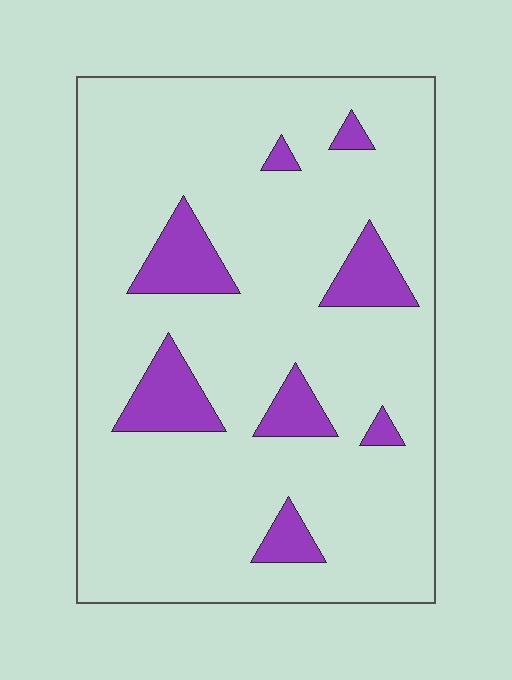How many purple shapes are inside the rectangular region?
8.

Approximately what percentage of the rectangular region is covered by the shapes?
Approximately 15%.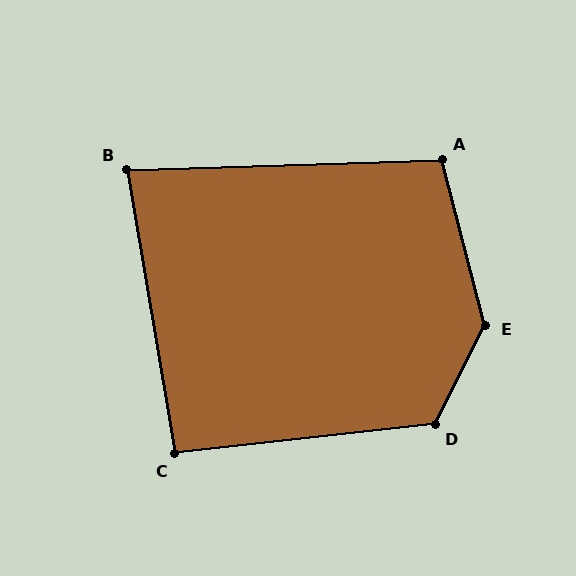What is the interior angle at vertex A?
Approximately 103 degrees (obtuse).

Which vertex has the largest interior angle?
E, at approximately 139 degrees.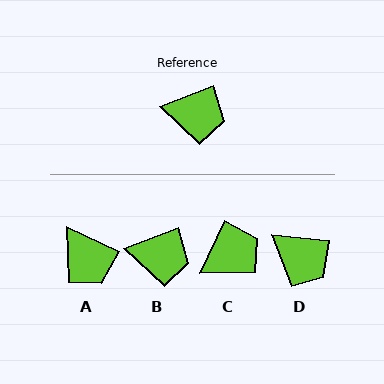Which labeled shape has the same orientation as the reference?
B.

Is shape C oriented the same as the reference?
No, it is off by about 44 degrees.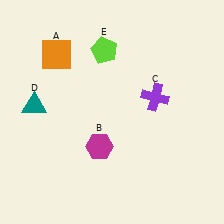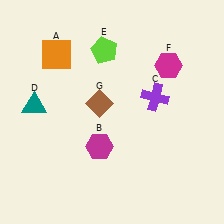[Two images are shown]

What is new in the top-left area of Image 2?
A brown diamond (G) was added in the top-left area of Image 2.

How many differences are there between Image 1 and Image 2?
There are 2 differences between the two images.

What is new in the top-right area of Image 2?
A magenta hexagon (F) was added in the top-right area of Image 2.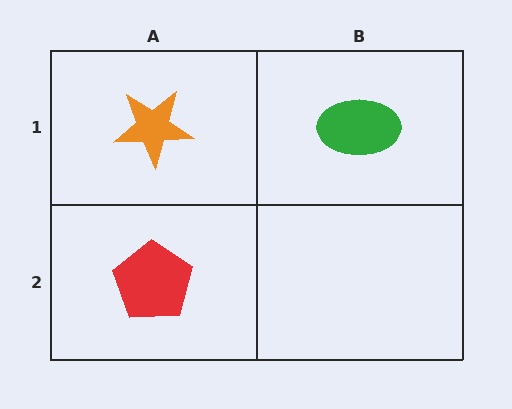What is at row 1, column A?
An orange star.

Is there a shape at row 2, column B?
No, that cell is empty.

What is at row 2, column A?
A red pentagon.